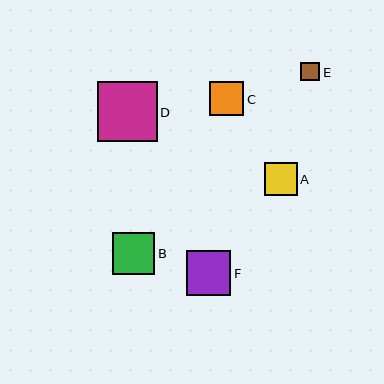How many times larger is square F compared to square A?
Square F is approximately 1.4 times the size of square A.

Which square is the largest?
Square D is the largest with a size of approximately 60 pixels.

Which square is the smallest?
Square E is the smallest with a size of approximately 19 pixels.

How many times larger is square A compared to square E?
Square A is approximately 1.8 times the size of square E.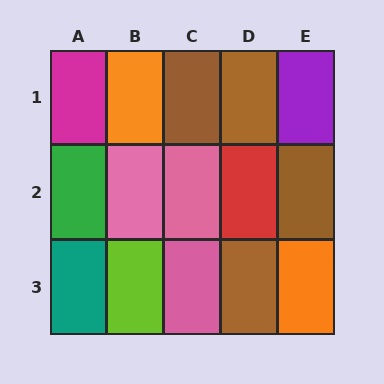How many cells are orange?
2 cells are orange.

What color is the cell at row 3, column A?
Teal.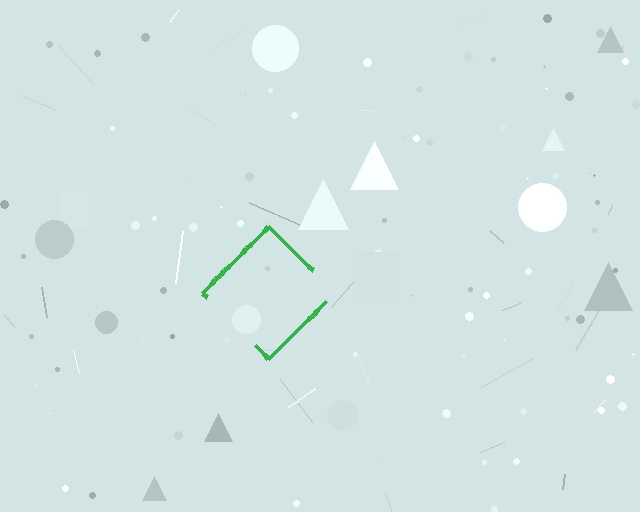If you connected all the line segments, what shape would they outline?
They would outline a diamond.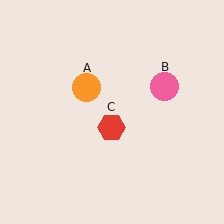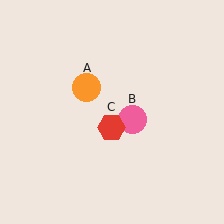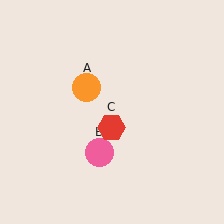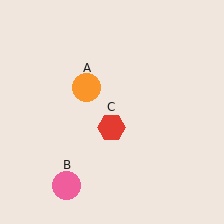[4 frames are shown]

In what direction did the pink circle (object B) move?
The pink circle (object B) moved down and to the left.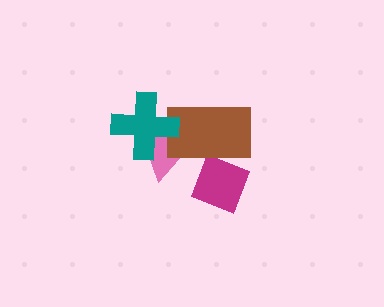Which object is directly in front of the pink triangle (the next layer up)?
The brown rectangle is directly in front of the pink triangle.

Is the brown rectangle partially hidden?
Yes, it is partially covered by another shape.